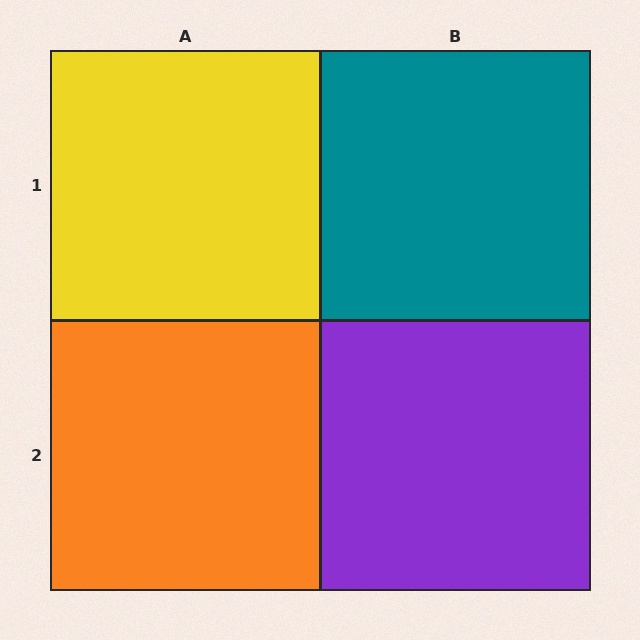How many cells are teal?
1 cell is teal.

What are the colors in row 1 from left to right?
Yellow, teal.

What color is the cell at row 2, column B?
Purple.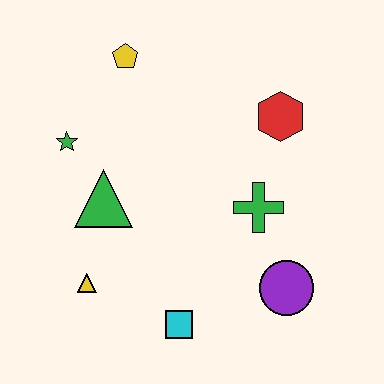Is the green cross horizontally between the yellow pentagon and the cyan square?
No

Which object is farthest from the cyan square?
The yellow pentagon is farthest from the cyan square.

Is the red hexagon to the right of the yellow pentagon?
Yes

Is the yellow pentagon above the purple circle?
Yes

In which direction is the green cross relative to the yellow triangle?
The green cross is to the right of the yellow triangle.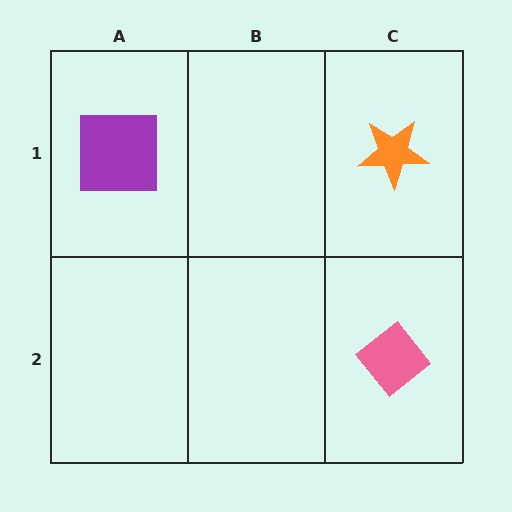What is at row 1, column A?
A purple square.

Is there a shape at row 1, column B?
No, that cell is empty.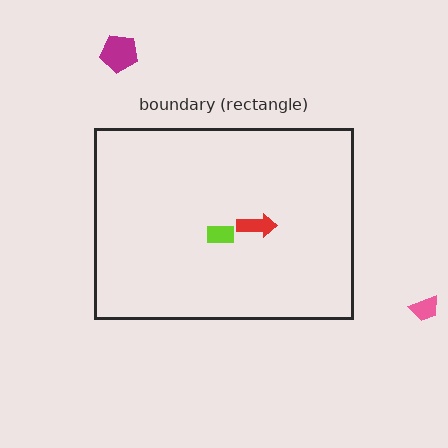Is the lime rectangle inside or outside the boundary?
Inside.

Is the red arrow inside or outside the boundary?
Inside.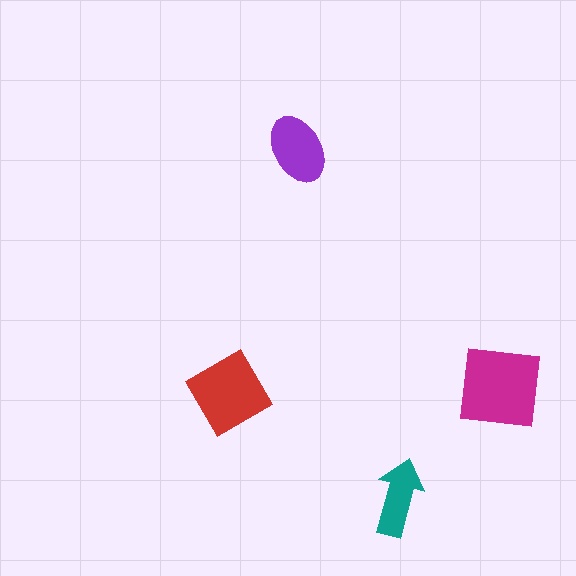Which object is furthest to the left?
The red diamond is leftmost.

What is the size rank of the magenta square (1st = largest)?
1st.